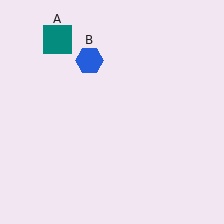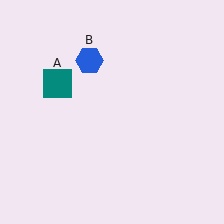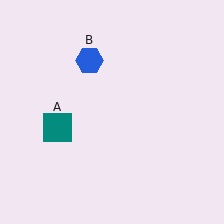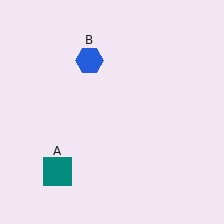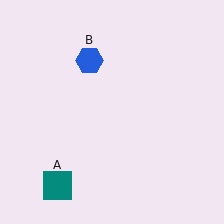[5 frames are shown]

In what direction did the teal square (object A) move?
The teal square (object A) moved down.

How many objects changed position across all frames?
1 object changed position: teal square (object A).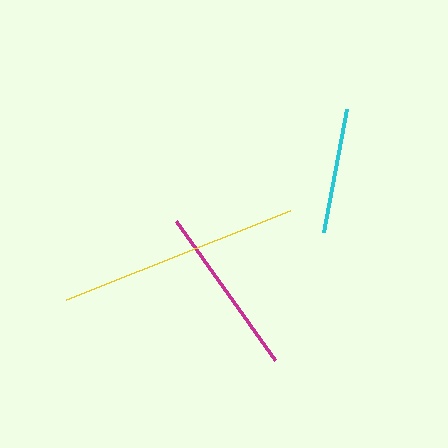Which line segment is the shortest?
The cyan line is the shortest at approximately 125 pixels.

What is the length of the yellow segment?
The yellow segment is approximately 242 pixels long.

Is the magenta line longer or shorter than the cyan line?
The magenta line is longer than the cyan line.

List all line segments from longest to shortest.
From longest to shortest: yellow, magenta, cyan.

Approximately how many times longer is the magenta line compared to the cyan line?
The magenta line is approximately 1.4 times the length of the cyan line.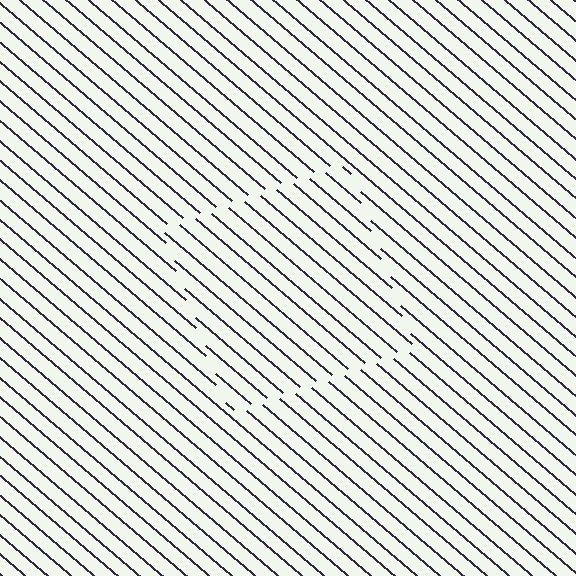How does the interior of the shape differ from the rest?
The interior of the shape contains the same grating, shifted by half a period — the contour is defined by the phase discontinuity where line-ends from the inner and outer gratings abut.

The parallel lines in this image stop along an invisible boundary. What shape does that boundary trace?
An illusory square. The interior of the shape contains the same grating, shifted by half a period — the contour is defined by the phase discontinuity where line-ends from the inner and outer gratings abut.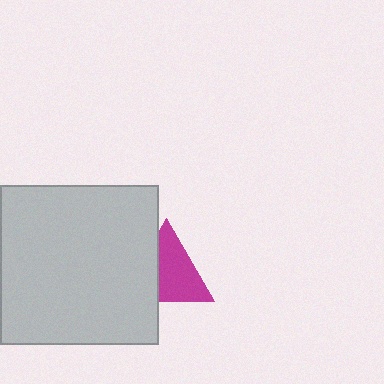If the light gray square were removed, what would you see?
You would see the complete magenta triangle.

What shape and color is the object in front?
The object in front is a light gray square.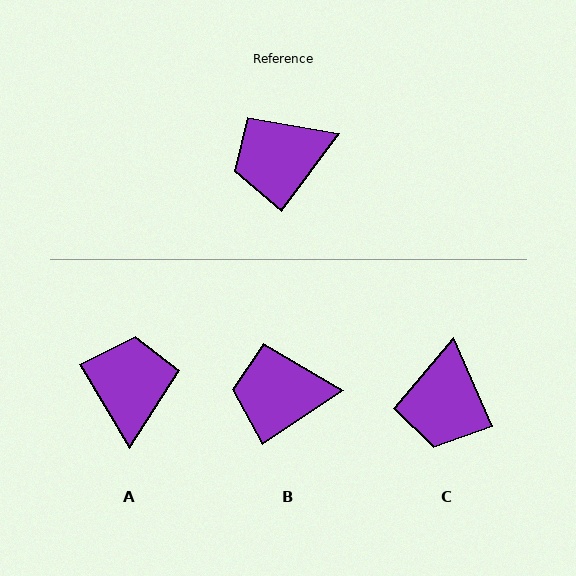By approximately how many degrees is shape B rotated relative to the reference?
Approximately 21 degrees clockwise.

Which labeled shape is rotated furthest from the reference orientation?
A, about 113 degrees away.